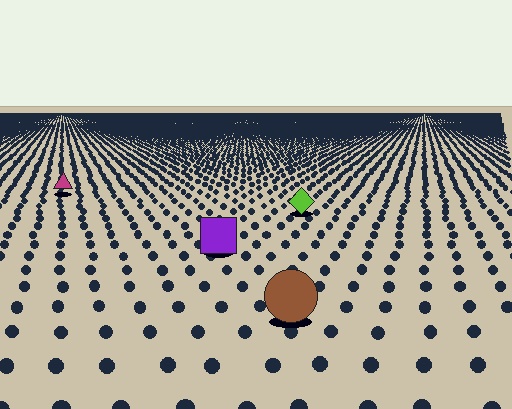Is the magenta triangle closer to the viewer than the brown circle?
No. The brown circle is closer — you can tell from the texture gradient: the ground texture is coarser near it.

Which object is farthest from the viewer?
The magenta triangle is farthest from the viewer. It appears smaller and the ground texture around it is denser.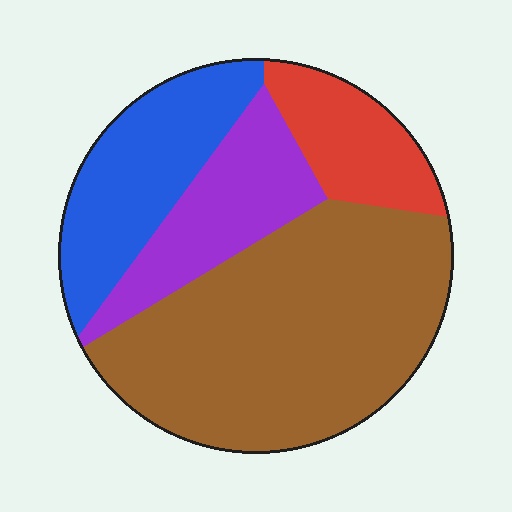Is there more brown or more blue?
Brown.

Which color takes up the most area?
Brown, at roughly 50%.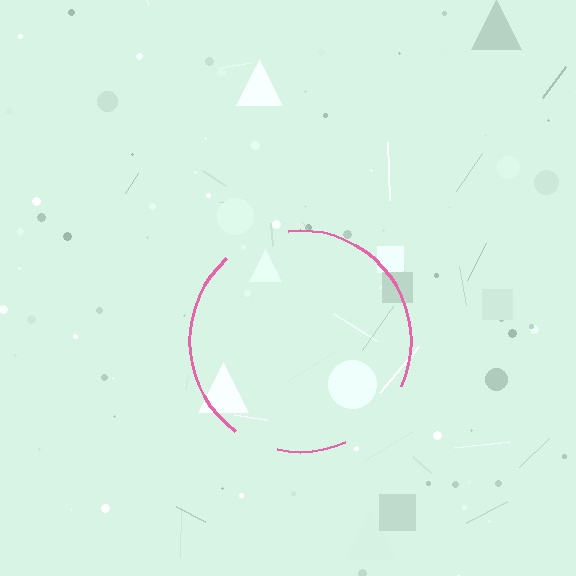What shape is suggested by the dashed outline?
The dashed outline suggests a circle.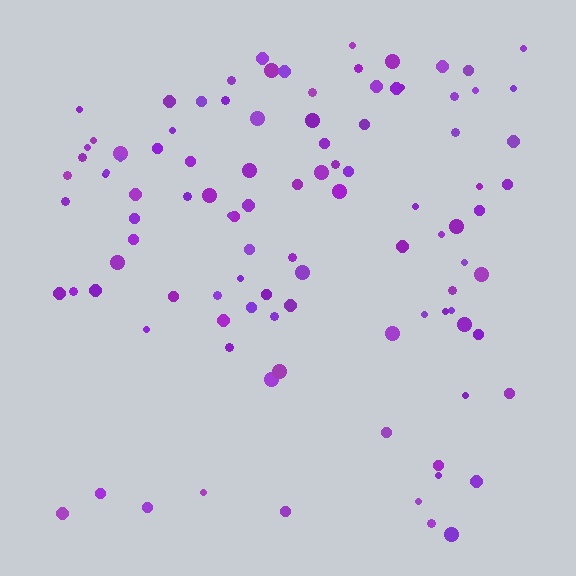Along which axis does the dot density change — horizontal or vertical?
Vertical.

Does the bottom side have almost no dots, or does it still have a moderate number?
Still a moderate number, just noticeably fewer than the top.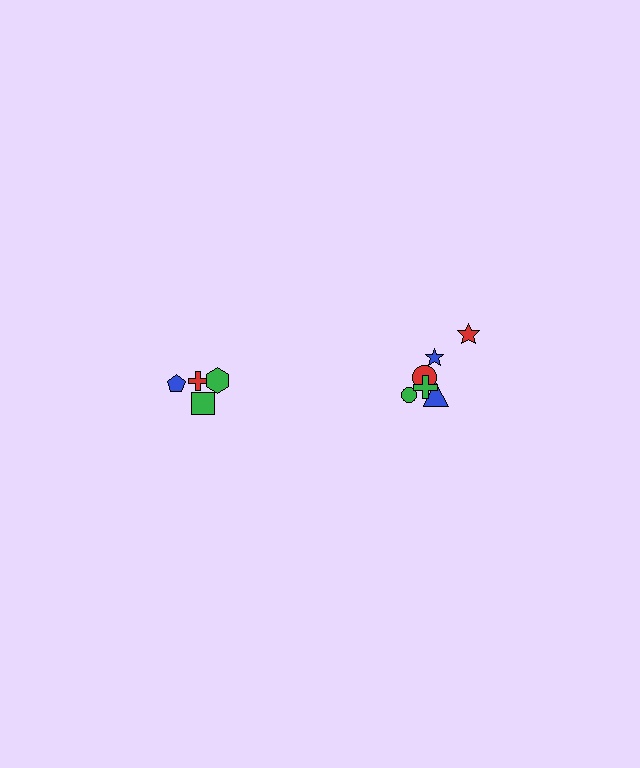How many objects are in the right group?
There are 6 objects.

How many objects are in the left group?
There are 4 objects.